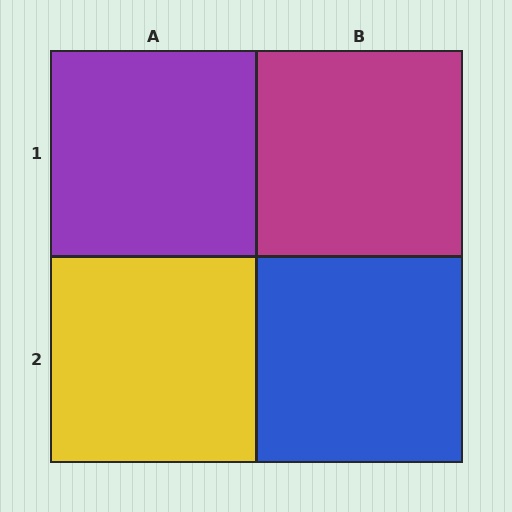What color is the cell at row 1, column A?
Purple.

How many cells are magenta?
1 cell is magenta.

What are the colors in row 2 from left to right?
Yellow, blue.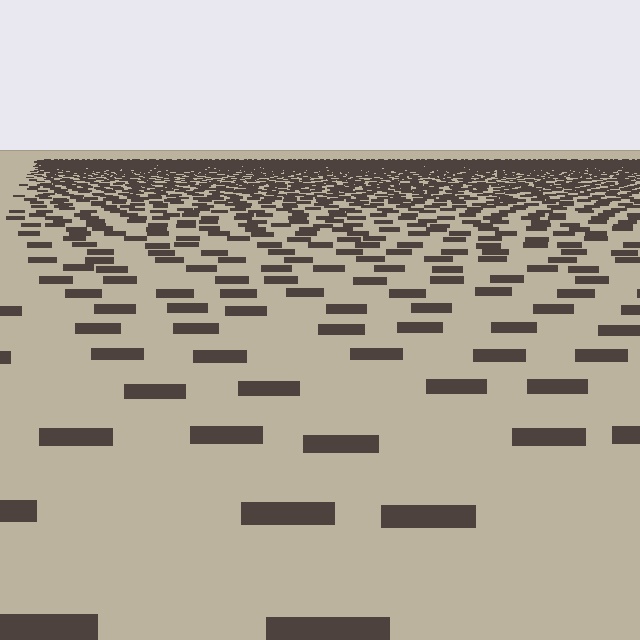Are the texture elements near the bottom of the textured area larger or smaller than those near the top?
Larger. Near the bottom, elements are closer to the viewer and appear at a bigger on-screen size.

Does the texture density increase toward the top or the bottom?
Density increases toward the top.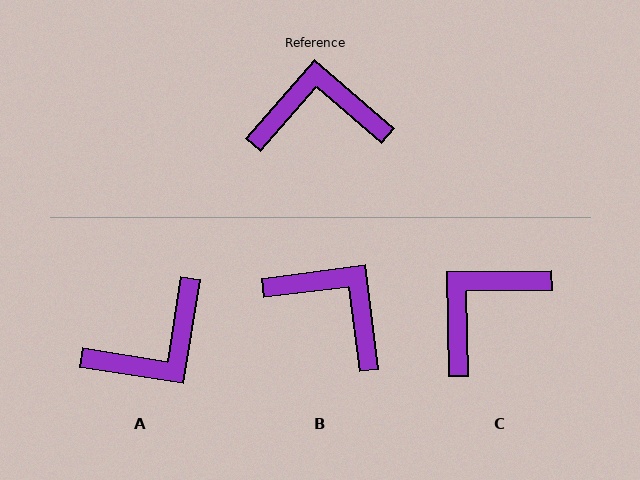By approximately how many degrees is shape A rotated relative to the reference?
Approximately 148 degrees clockwise.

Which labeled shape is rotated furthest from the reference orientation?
A, about 148 degrees away.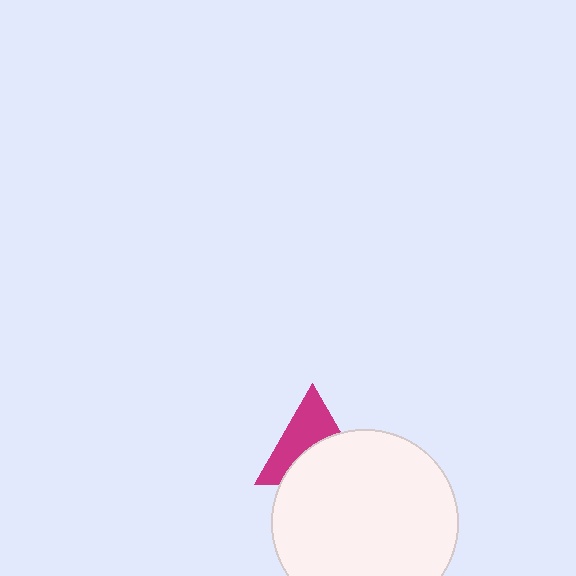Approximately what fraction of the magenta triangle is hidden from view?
Roughly 49% of the magenta triangle is hidden behind the white circle.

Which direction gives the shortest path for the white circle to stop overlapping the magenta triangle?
Moving down gives the shortest separation.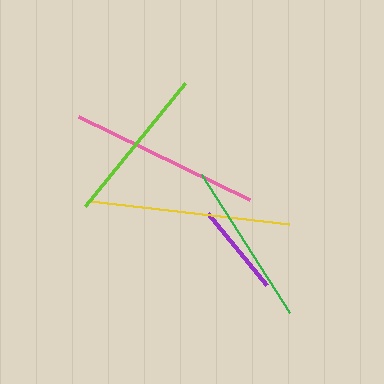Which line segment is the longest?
The yellow line is the longest at approximately 201 pixels.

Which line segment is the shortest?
The purple line is the shortest at approximately 93 pixels.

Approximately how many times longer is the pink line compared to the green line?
The pink line is approximately 1.2 times the length of the green line.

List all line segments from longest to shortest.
From longest to shortest: yellow, pink, green, lime, purple.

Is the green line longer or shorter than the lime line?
The green line is longer than the lime line.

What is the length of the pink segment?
The pink segment is approximately 190 pixels long.